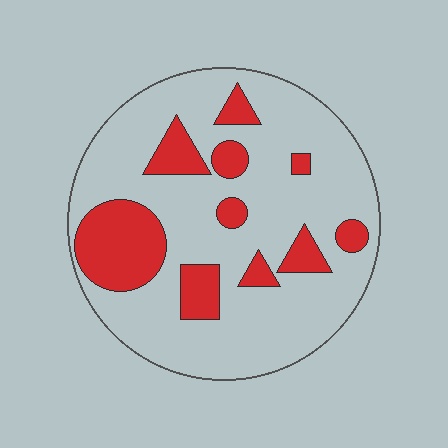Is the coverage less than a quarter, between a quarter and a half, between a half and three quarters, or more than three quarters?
Less than a quarter.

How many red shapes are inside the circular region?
10.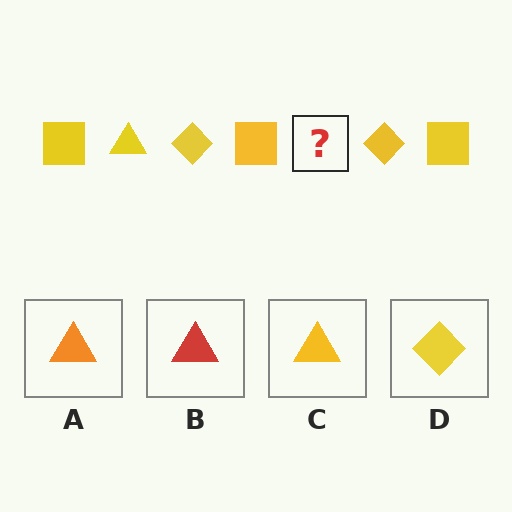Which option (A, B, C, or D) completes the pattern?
C.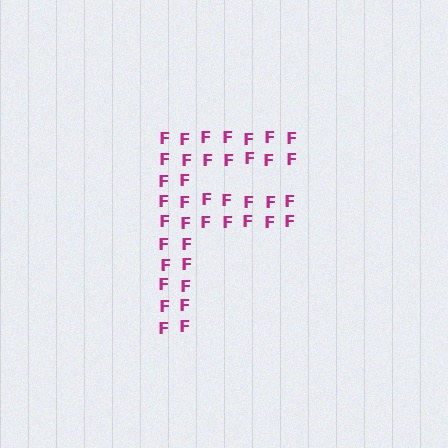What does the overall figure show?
The overall figure shows the letter F.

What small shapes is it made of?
It is made of small letter F's.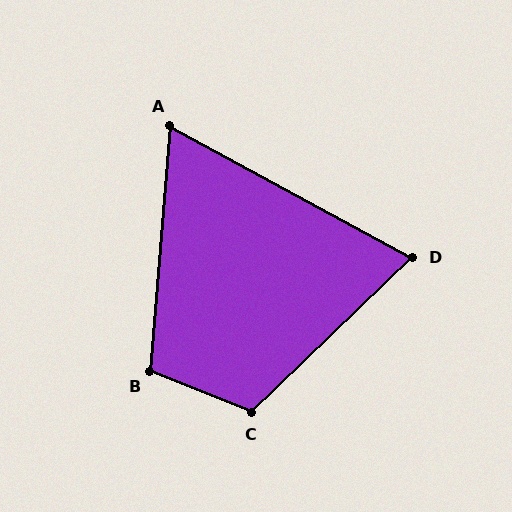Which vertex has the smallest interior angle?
A, at approximately 66 degrees.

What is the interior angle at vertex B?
Approximately 107 degrees (obtuse).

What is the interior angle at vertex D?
Approximately 73 degrees (acute).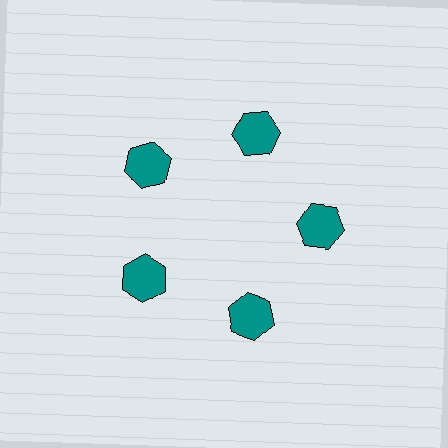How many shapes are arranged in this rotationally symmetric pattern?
There are 5 shapes, arranged in 5 groups of 1.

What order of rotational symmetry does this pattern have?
This pattern has 5-fold rotational symmetry.